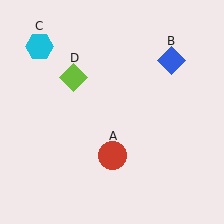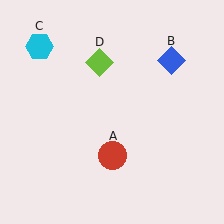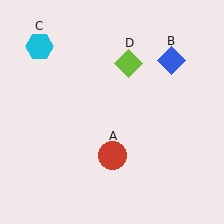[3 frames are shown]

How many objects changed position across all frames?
1 object changed position: lime diamond (object D).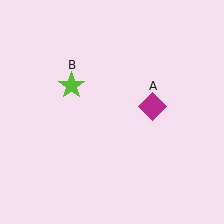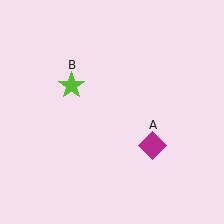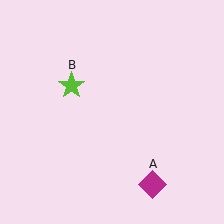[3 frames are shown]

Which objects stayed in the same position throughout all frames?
Lime star (object B) remained stationary.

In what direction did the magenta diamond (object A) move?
The magenta diamond (object A) moved down.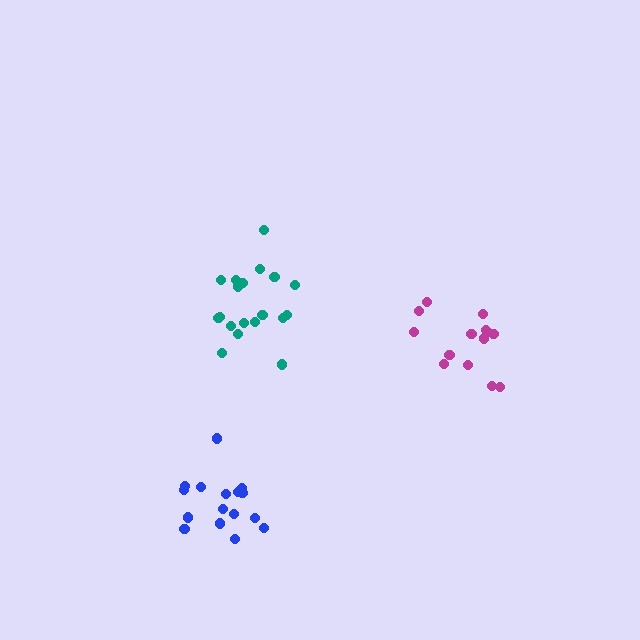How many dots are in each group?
Group 1: 13 dots, Group 2: 16 dots, Group 3: 19 dots (48 total).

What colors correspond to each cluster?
The clusters are colored: magenta, blue, teal.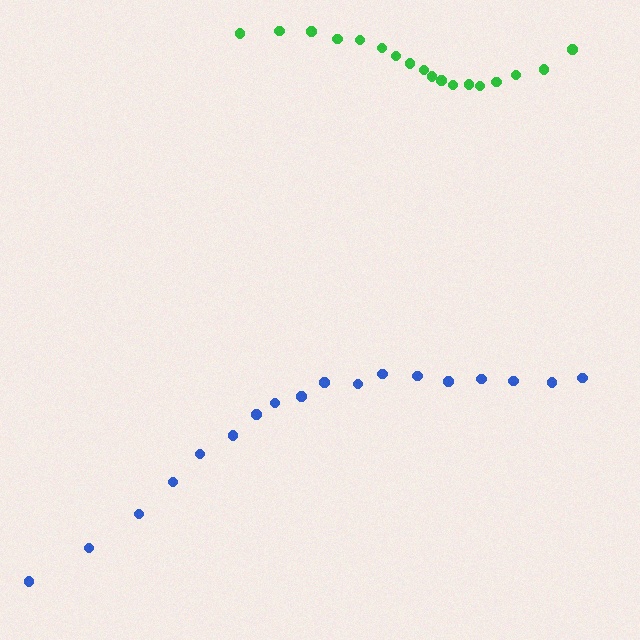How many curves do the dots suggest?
There are 2 distinct paths.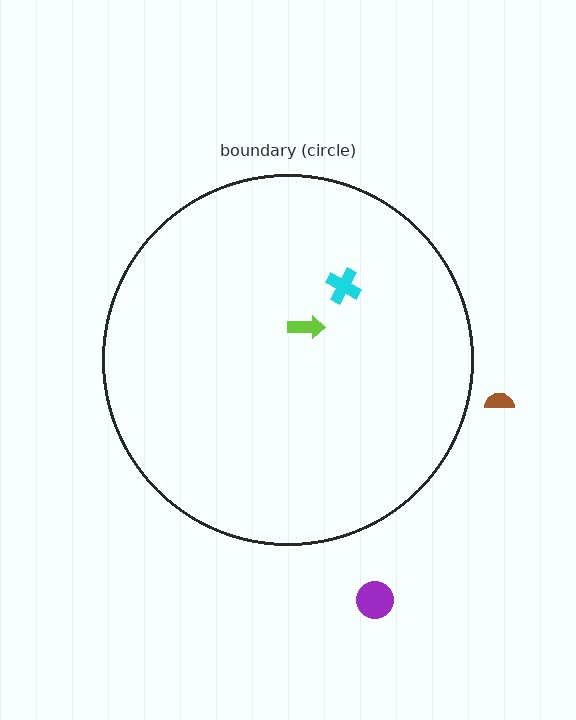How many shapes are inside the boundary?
2 inside, 2 outside.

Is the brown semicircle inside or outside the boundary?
Outside.